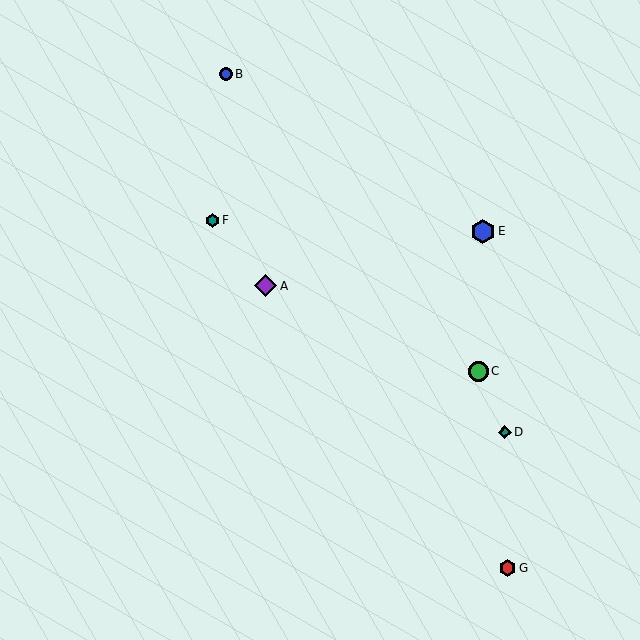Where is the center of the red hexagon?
The center of the red hexagon is at (508, 568).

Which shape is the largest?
The blue hexagon (labeled E) is the largest.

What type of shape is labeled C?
Shape C is a green circle.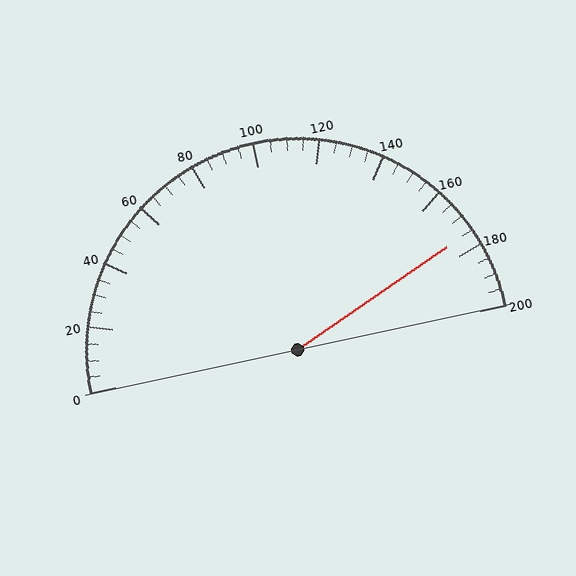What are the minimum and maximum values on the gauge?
The gauge ranges from 0 to 200.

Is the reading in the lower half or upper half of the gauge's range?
The reading is in the upper half of the range (0 to 200).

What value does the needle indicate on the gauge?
The needle indicates approximately 175.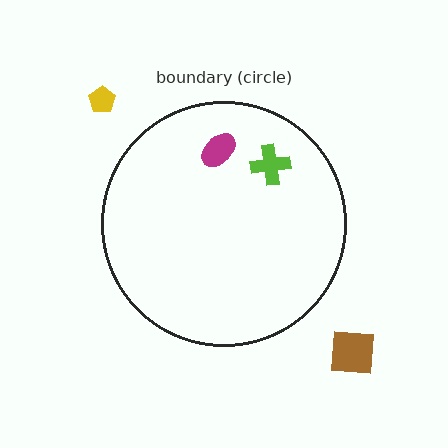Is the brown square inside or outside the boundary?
Outside.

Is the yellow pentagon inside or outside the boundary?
Outside.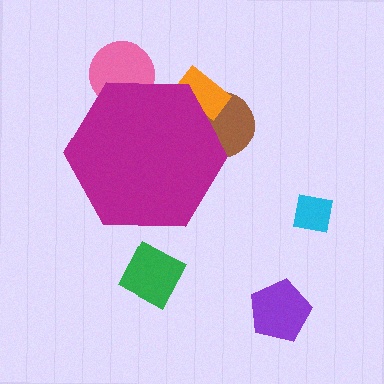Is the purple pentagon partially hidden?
No, the purple pentagon is fully visible.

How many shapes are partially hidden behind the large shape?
3 shapes are partially hidden.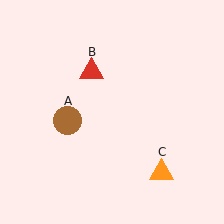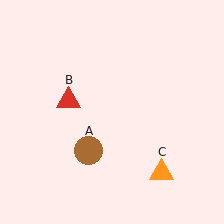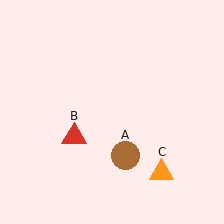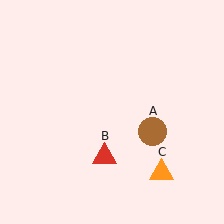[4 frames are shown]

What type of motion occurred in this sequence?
The brown circle (object A), red triangle (object B) rotated counterclockwise around the center of the scene.